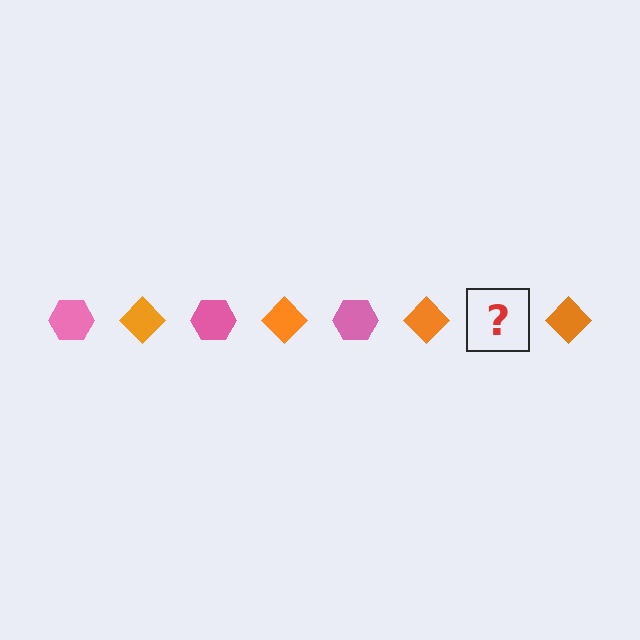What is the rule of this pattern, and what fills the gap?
The rule is that the pattern alternates between pink hexagon and orange diamond. The gap should be filled with a pink hexagon.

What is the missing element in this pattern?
The missing element is a pink hexagon.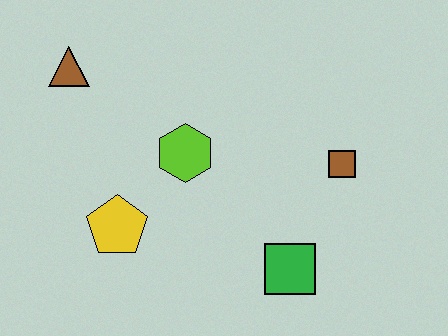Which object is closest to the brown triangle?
The lime hexagon is closest to the brown triangle.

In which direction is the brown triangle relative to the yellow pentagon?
The brown triangle is above the yellow pentagon.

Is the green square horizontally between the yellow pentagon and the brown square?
Yes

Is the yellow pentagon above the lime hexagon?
No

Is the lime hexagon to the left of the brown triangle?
No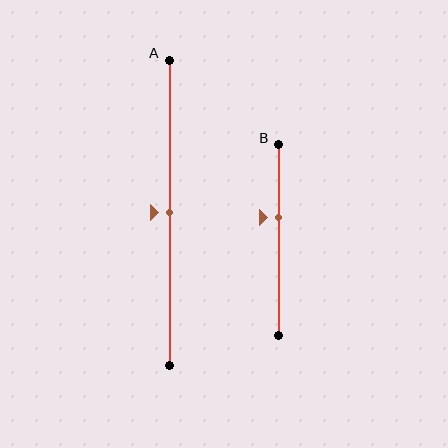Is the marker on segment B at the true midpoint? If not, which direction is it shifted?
No, the marker on segment B is shifted upward by about 12% of the segment length.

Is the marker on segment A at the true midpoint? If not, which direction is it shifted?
Yes, the marker on segment A is at the true midpoint.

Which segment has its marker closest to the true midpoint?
Segment A has its marker closest to the true midpoint.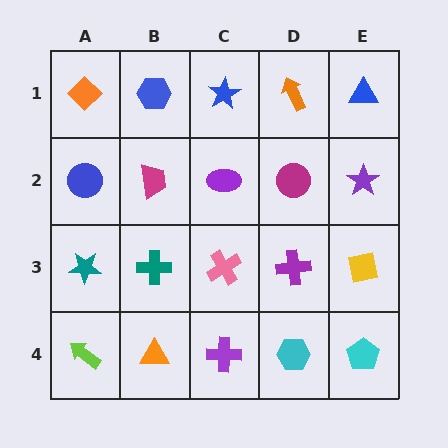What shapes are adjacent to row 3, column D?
A magenta circle (row 2, column D), a cyan hexagon (row 4, column D), a pink cross (row 3, column C), a yellow square (row 3, column E).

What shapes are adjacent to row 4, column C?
A pink cross (row 3, column C), an orange triangle (row 4, column B), a cyan hexagon (row 4, column D).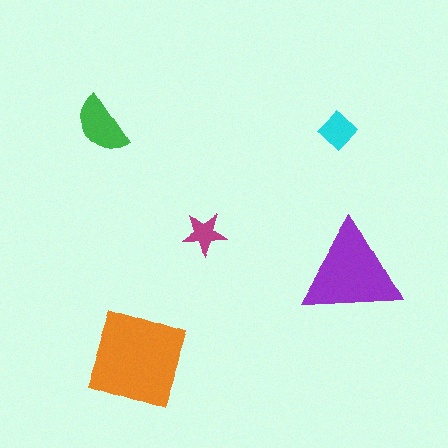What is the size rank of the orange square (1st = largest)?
1st.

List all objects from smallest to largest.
The magenta star, the cyan diamond, the green semicircle, the purple triangle, the orange square.